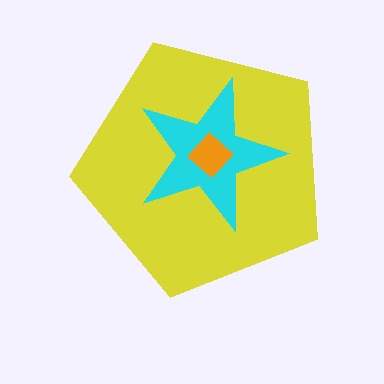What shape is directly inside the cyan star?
The orange diamond.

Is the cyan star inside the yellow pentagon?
Yes.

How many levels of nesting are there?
3.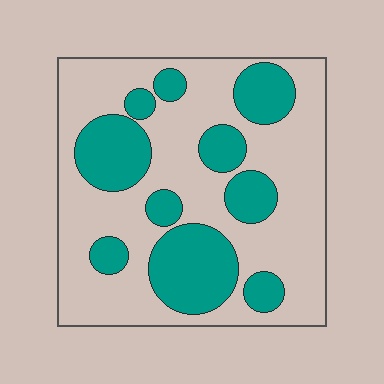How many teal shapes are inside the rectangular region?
10.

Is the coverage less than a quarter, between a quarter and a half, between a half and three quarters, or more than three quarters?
Between a quarter and a half.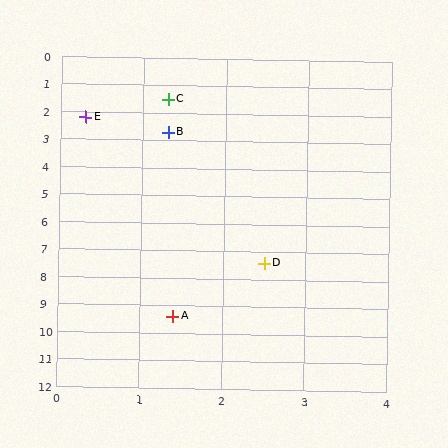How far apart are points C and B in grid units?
Points C and B are about 1.2 grid units apart.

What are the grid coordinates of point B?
Point B is at approximately (1.3, 2.7).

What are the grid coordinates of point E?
Point E is at approximately (0.3, 2.2).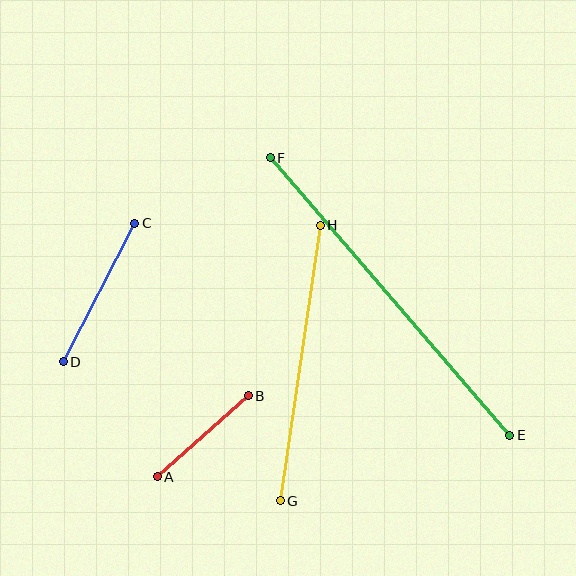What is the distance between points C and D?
The distance is approximately 156 pixels.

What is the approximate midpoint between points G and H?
The midpoint is at approximately (300, 363) pixels.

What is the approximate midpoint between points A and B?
The midpoint is at approximately (203, 436) pixels.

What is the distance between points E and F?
The distance is approximately 367 pixels.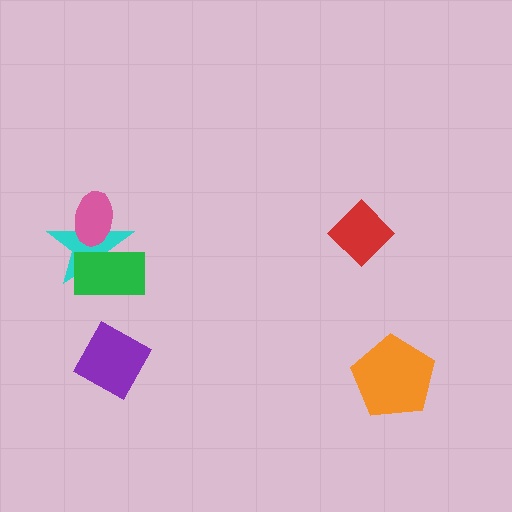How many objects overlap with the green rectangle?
2 objects overlap with the green rectangle.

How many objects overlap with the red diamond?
0 objects overlap with the red diamond.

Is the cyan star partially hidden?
Yes, it is partially covered by another shape.